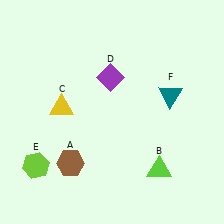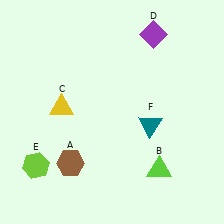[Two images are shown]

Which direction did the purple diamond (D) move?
The purple diamond (D) moved right.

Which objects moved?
The objects that moved are: the purple diamond (D), the teal triangle (F).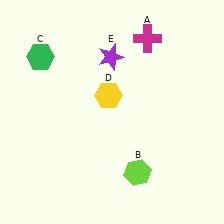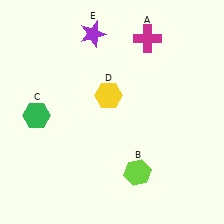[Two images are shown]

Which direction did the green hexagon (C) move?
The green hexagon (C) moved down.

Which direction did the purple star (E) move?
The purple star (E) moved up.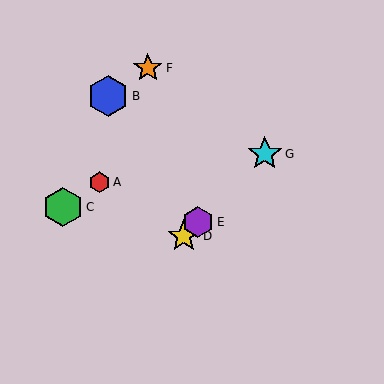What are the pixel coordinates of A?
Object A is at (100, 182).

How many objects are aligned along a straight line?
3 objects (D, E, G) are aligned along a straight line.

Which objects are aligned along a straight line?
Objects D, E, G are aligned along a straight line.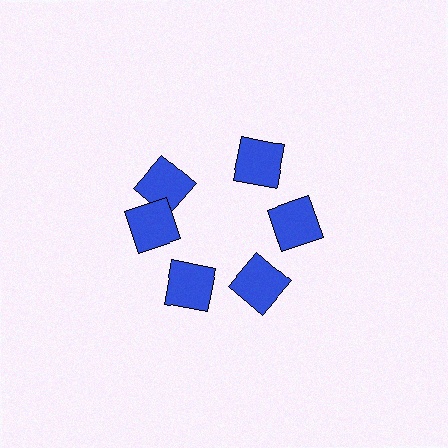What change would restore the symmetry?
The symmetry would be restored by rotating it back into even spacing with its neighbors so that all 6 squares sit at equal angles and equal distance from the center.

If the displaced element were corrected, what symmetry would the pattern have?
It would have 6-fold rotational symmetry — the pattern would map onto itself every 60 degrees.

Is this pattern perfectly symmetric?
No. The 6 blue squares are arranged in a ring, but one element near the 11 o'clock position is rotated out of alignment along the ring, breaking the 6-fold rotational symmetry.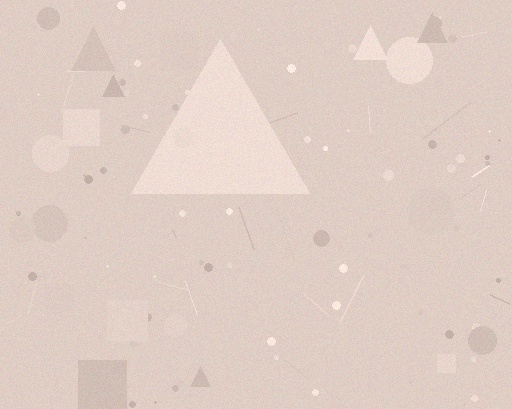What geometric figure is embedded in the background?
A triangle is embedded in the background.